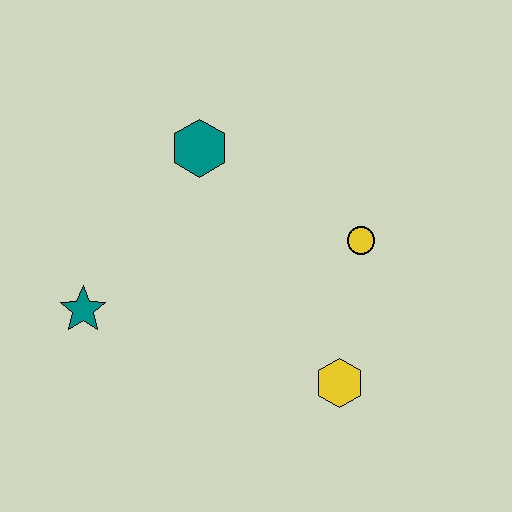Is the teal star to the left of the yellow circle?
Yes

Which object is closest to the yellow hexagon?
The yellow circle is closest to the yellow hexagon.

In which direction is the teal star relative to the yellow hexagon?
The teal star is to the left of the yellow hexagon.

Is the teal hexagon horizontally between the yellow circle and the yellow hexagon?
No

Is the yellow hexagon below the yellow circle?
Yes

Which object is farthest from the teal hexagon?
The yellow hexagon is farthest from the teal hexagon.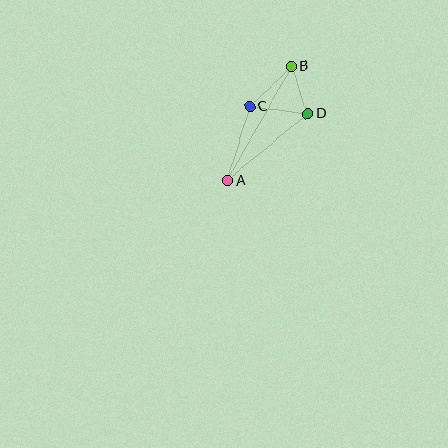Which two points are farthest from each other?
Points A and B are farthest from each other.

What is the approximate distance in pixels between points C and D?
The distance between C and D is approximately 58 pixels.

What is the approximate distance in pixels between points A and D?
The distance between A and D is approximately 104 pixels.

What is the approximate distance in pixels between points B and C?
The distance between B and C is approximately 58 pixels.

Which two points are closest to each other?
Points B and D are closest to each other.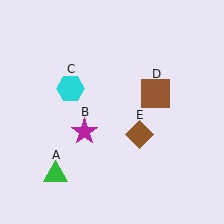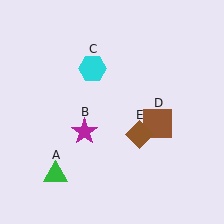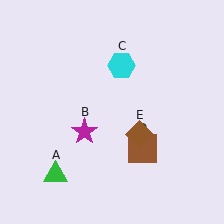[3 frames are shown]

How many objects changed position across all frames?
2 objects changed position: cyan hexagon (object C), brown square (object D).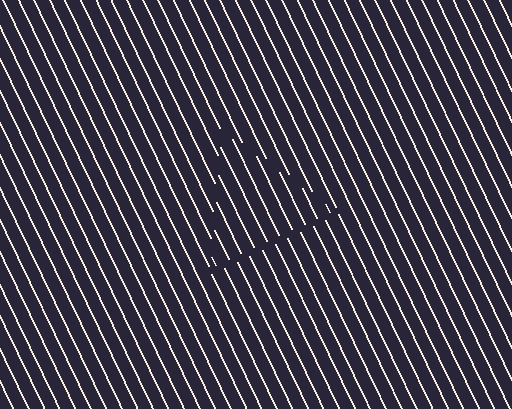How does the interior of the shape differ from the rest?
The interior of the shape contains the same grating, shifted by half a period — the contour is defined by the phase discontinuity where line-ends from the inner and outer gratings abut.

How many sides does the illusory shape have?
3 sides — the line-ends trace a triangle.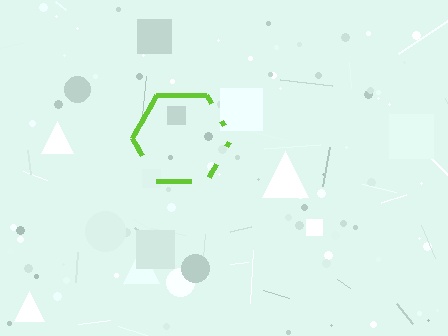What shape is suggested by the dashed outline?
The dashed outline suggests a hexagon.